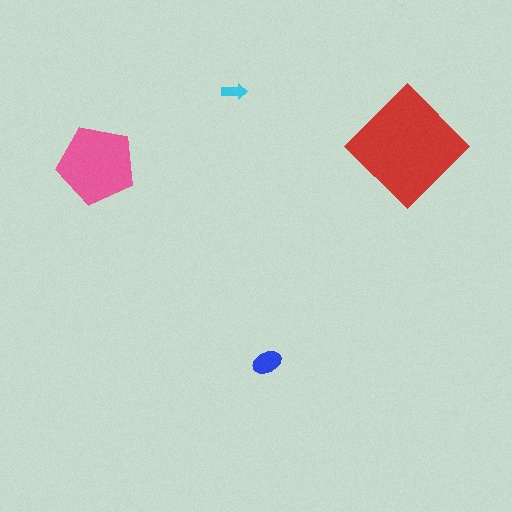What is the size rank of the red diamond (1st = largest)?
1st.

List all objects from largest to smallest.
The red diamond, the pink pentagon, the blue ellipse, the cyan arrow.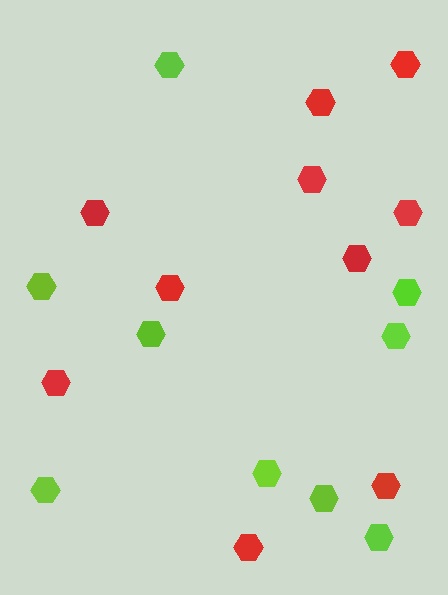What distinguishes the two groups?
There are 2 groups: one group of red hexagons (10) and one group of lime hexagons (9).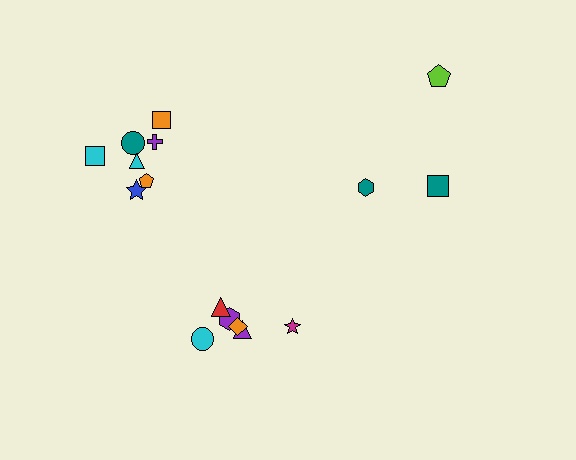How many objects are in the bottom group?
There are 6 objects.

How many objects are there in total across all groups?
There are 16 objects.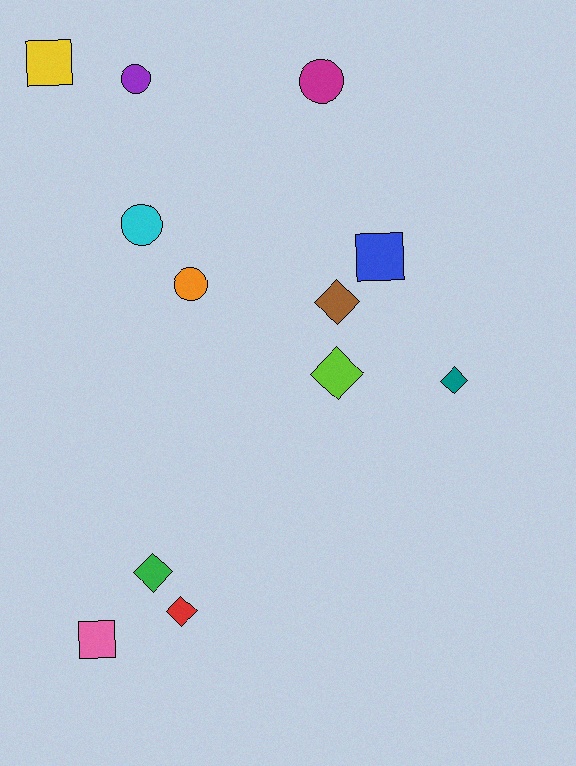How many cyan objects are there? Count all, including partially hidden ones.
There is 1 cyan object.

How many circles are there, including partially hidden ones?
There are 4 circles.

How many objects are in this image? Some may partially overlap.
There are 12 objects.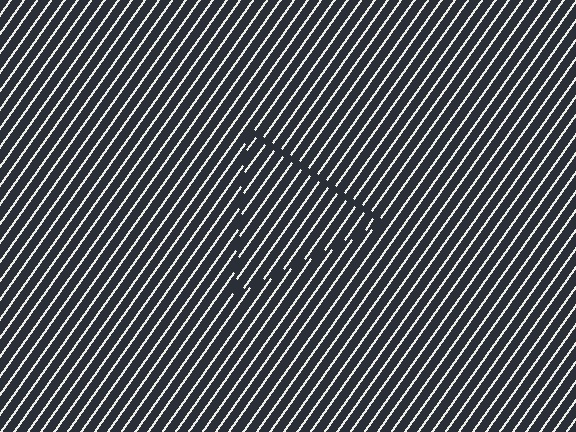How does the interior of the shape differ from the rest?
The interior of the shape contains the same grating, shifted by half a period — the contour is defined by the phase discontinuity where line-ends from the inner and outer gratings abut.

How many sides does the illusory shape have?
3 sides — the line-ends trace a triangle.